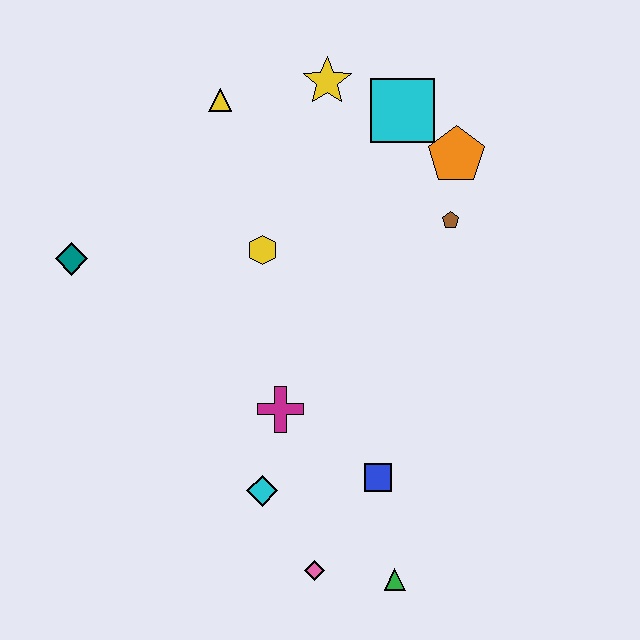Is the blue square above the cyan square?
No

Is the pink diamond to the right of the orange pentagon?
No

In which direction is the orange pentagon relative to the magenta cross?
The orange pentagon is above the magenta cross.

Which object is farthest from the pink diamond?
The yellow star is farthest from the pink diamond.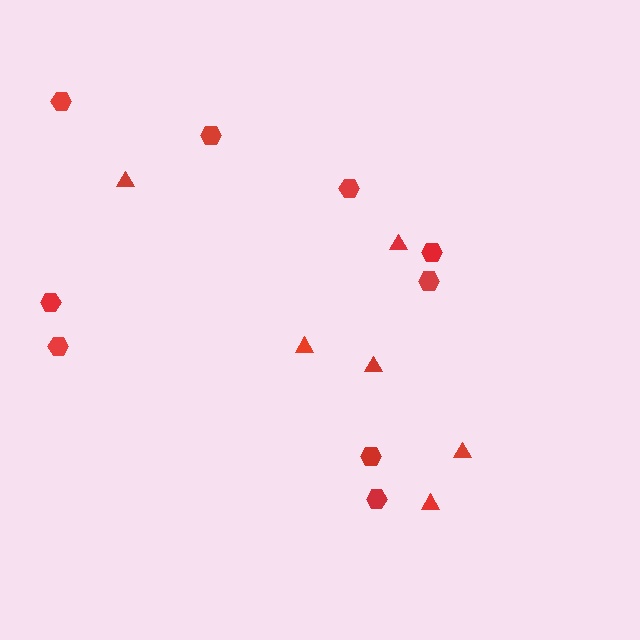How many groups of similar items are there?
There are 2 groups: one group of hexagons (9) and one group of triangles (6).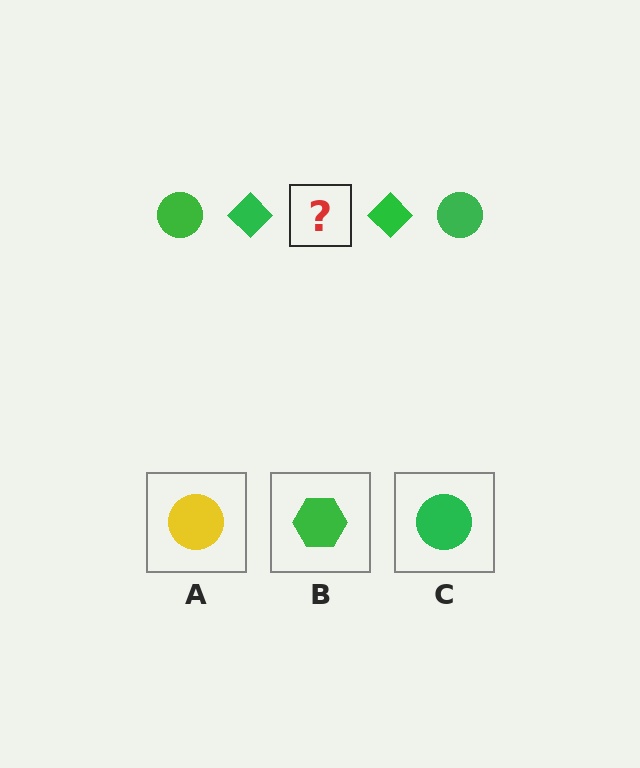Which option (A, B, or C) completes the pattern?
C.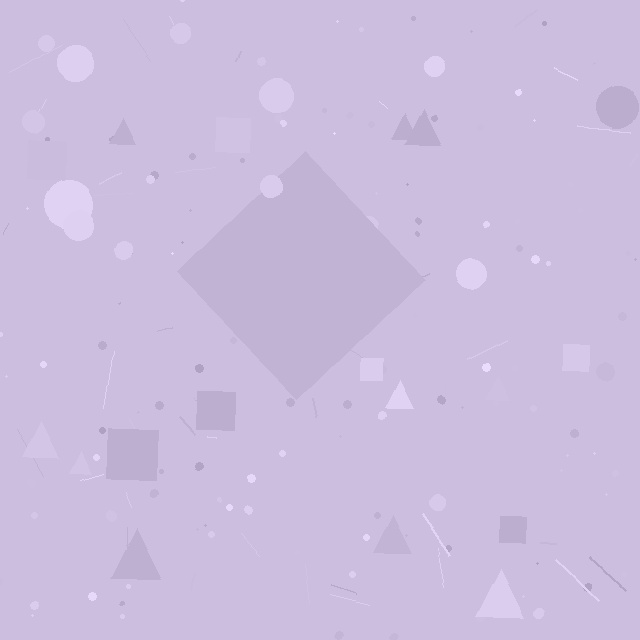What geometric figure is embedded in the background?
A diamond is embedded in the background.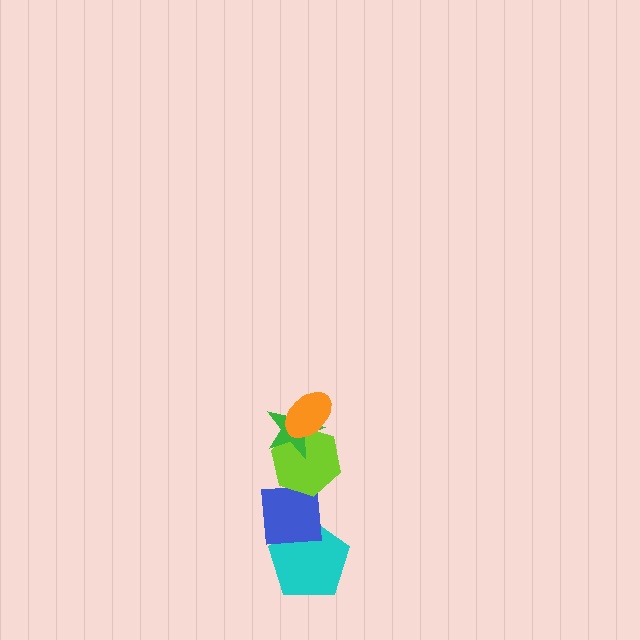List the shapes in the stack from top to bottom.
From top to bottom: the orange ellipse, the green star, the lime hexagon, the blue square, the cyan pentagon.